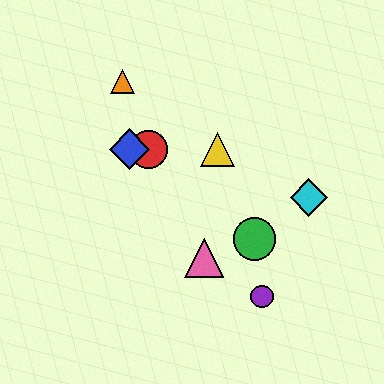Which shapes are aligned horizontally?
The red circle, the blue diamond, the yellow triangle are aligned horizontally.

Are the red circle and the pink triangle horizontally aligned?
No, the red circle is at y≈149 and the pink triangle is at y≈258.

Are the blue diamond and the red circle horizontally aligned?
Yes, both are at y≈149.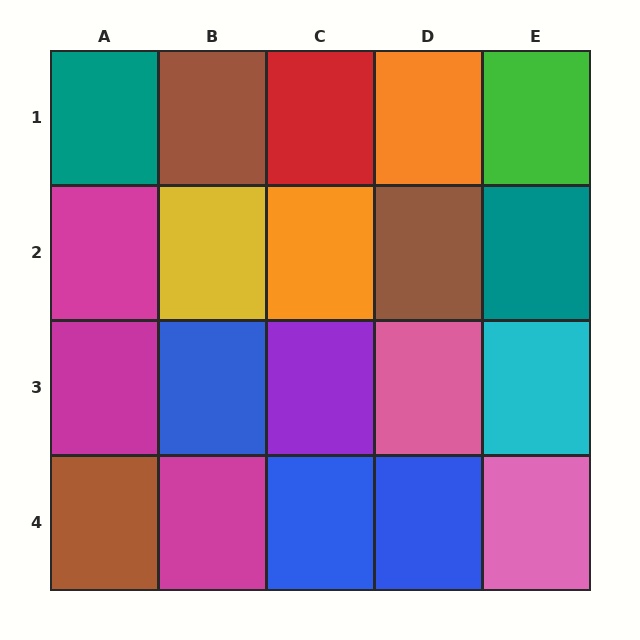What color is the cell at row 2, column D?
Brown.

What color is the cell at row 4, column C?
Blue.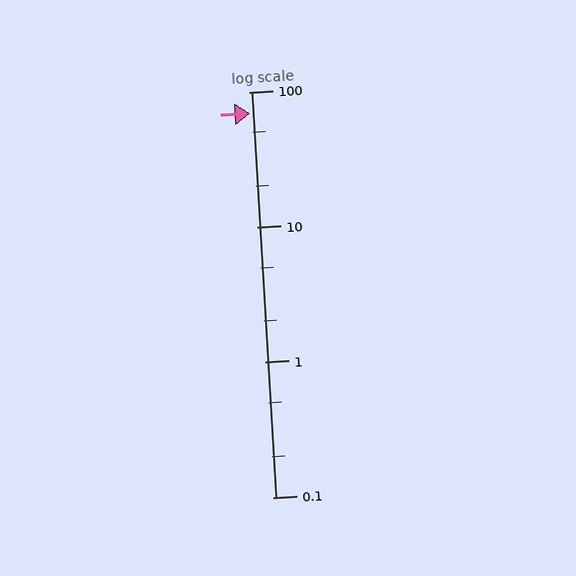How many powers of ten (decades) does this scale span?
The scale spans 3 decades, from 0.1 to 100.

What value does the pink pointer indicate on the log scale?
The pointer indicates approximately 69.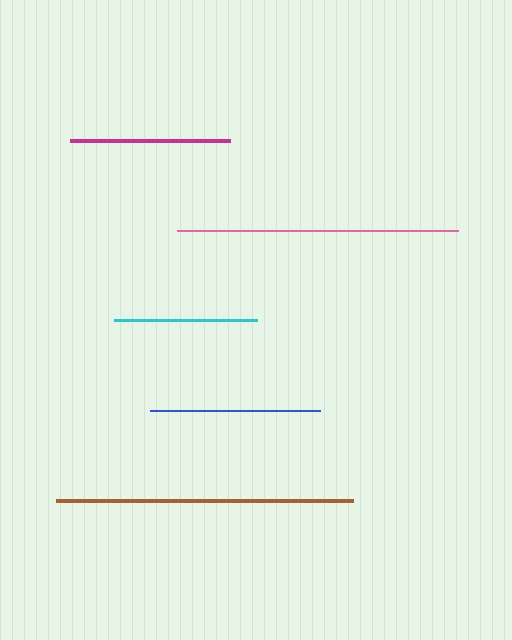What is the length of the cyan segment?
The cyan segment is approximately 143 pixels long.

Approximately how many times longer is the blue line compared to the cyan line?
The blue line is approximately 1.2 times the length of the cyan line.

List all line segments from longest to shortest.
From longest to shortest: brown, pink, blue, magenta, cyan.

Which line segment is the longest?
The brown line is the longest at approximately 297 pixels.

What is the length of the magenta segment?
The magenta segment is approximately 160 pixels long.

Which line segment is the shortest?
The cyan line is the shortest at approximately 143 pixels.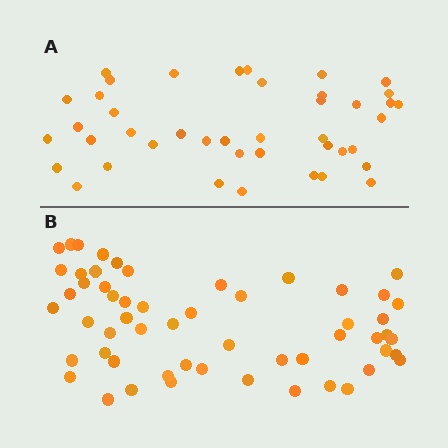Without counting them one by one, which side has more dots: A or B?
Region B (the bottom region) has more dots.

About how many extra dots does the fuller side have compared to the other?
Region B has approximately 15 more dots than region A.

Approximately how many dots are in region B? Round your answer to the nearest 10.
About 60 dots. (The exact count is 56, which rounds to 60.)